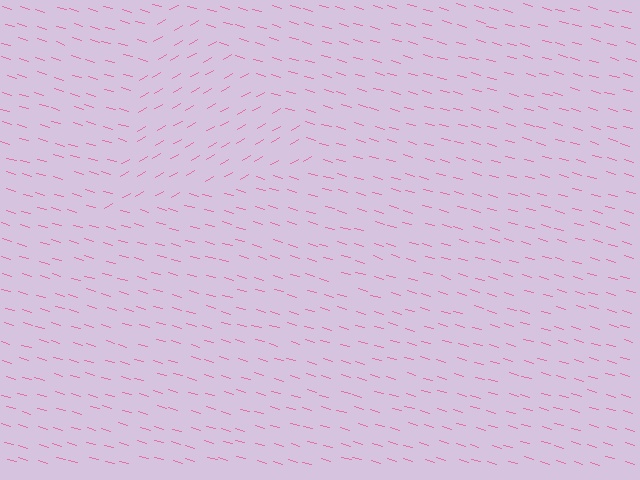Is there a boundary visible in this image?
Yes, there is a texture boundary formed by a change in line orientation.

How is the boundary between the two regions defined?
The boundary is defined purely by a change in line orientation (approximately 45 degrees difference). All lines are the same color and thickness.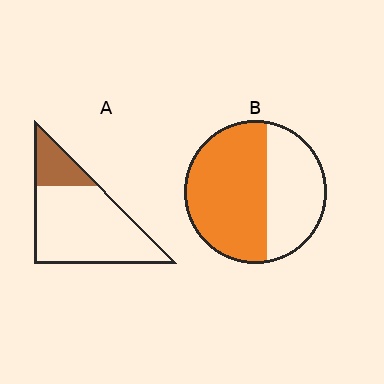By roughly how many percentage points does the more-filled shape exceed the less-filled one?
By roughly 40 percentage points (B over A).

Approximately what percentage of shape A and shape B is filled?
A is approximately 20% and B is approximately 60%.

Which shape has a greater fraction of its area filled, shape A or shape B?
Shape B.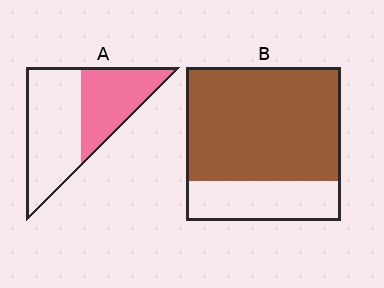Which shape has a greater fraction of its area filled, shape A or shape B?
Shape B.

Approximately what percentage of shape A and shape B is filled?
A is approximately 40% and B is approximately 75%.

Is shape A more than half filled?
No.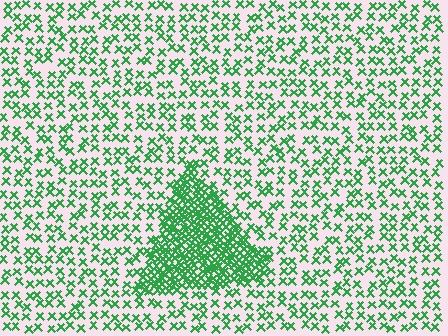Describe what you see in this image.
The image contains small green elements arranged at two different densities. A triangle-shaped region is visible where the elements are more densely packed than the surrounding area.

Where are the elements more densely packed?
The elements are more densely packed inside the triangle boundary.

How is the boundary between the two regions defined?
The boundary is defined by a change in element density (approximately 3.0x ratio). All elements are the same color, size, and shape.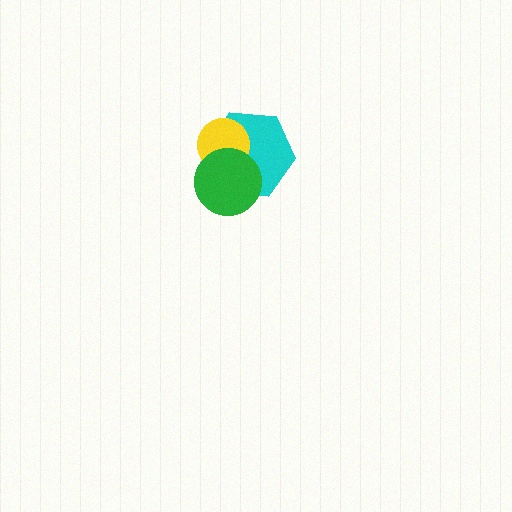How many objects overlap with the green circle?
2 objects overlap with the green circle.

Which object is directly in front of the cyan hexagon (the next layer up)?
The yellow circle is directly in front of the cyan hexagon.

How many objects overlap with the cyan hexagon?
2 objects overlap with the cyan hexagon.